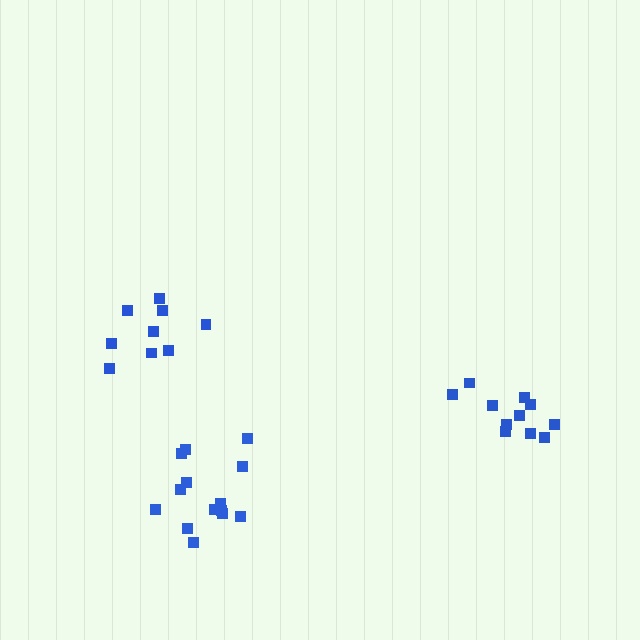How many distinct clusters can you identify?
There are 3 distinct clusters.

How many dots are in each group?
Group 1: 14 dots, Group 2: 9 dots, Group 3: 11 dots (34 total).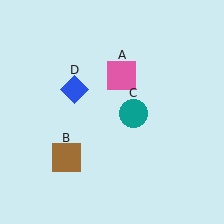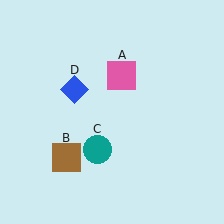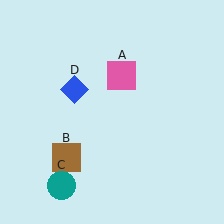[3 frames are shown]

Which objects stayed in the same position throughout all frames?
Pink square (object A) and brown square (object B) and blue diamond (object D) remained stationary.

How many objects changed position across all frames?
1 object changed position: teal circle (object C).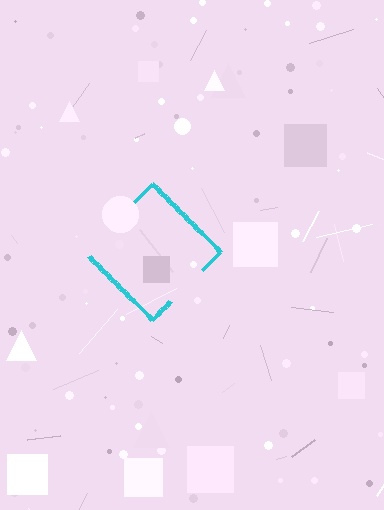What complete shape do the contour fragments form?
The contour fragments form a diamond.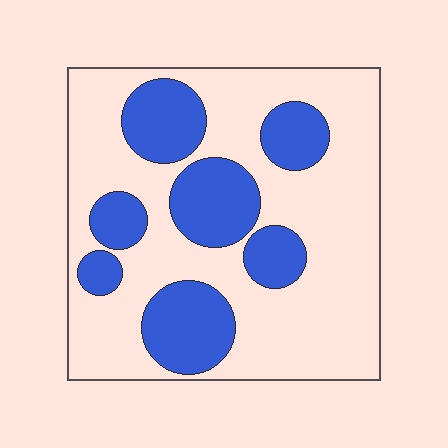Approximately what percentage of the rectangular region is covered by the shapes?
Approximately 30%.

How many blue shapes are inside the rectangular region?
7.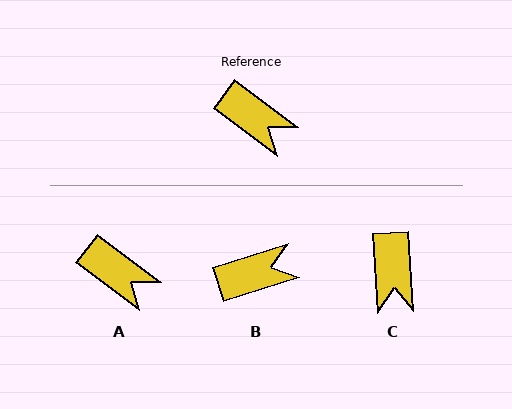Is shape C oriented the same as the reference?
No, it is off by about 50 degrees.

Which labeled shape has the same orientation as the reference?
A.